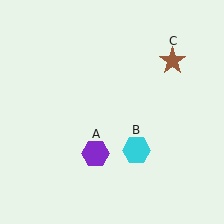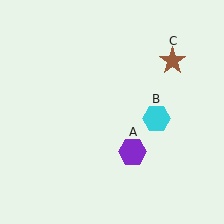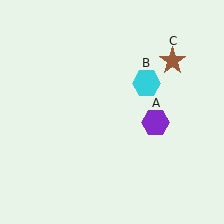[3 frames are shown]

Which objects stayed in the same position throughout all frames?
Brown star (object C) remained stationary.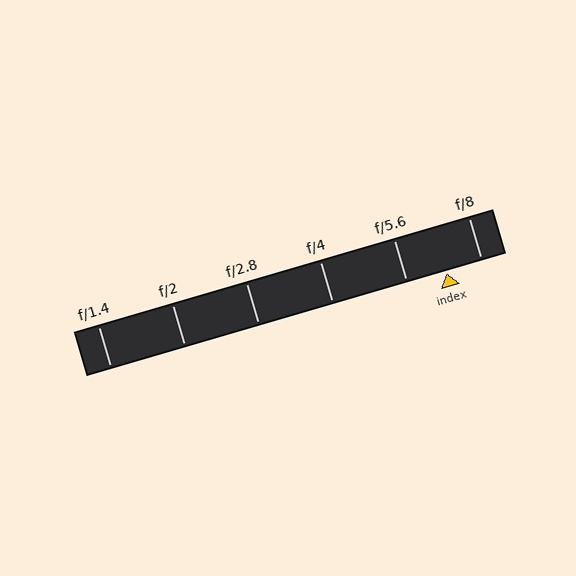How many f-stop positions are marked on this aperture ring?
There are 6 f-stop positions marked.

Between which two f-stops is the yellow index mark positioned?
The index mark is between f/5.6 and f/8.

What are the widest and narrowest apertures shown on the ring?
The widest aperture shown is f/1.4 and the narrowest is f/8.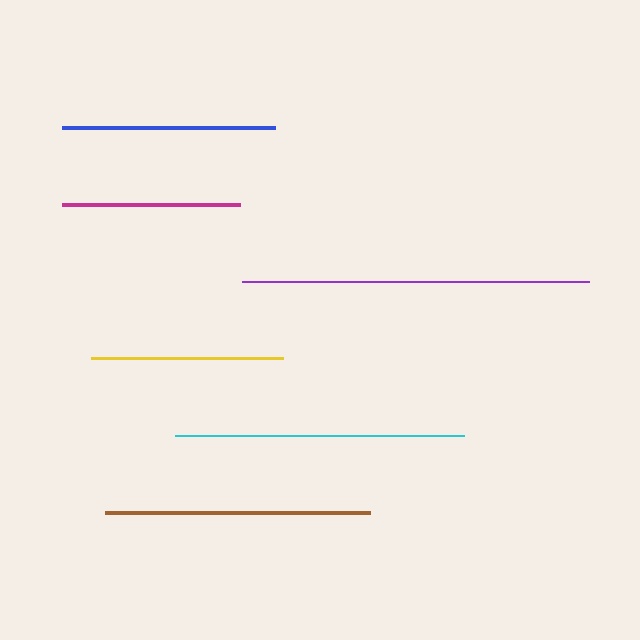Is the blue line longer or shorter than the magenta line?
The blue line is longer than the magenta line.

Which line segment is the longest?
The purple line is the longest at approximately 346 pixels.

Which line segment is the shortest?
The magenta line is the shortest at approximately 178 pixels.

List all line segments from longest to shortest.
From longest to shortest: purple, cyan, brown, blue, yellow, magenta.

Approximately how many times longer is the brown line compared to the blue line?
The brown line is approximately 1.2 times the length of the blue line.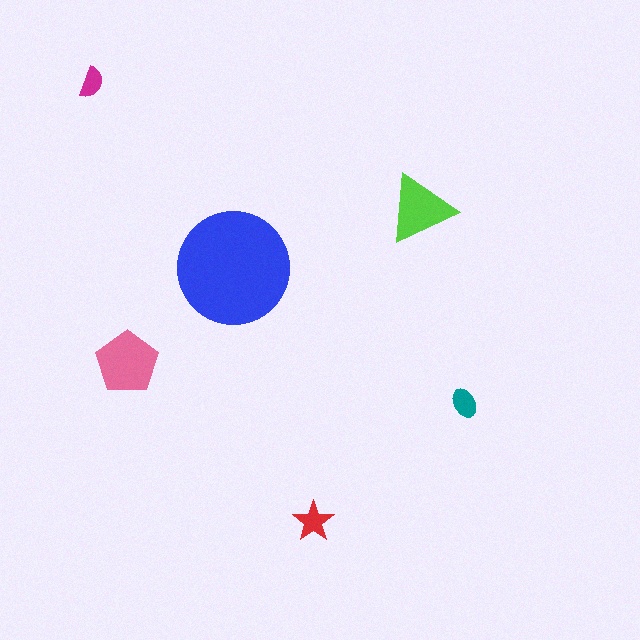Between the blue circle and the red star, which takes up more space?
The blue circle.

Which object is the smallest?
The magenta semicircle.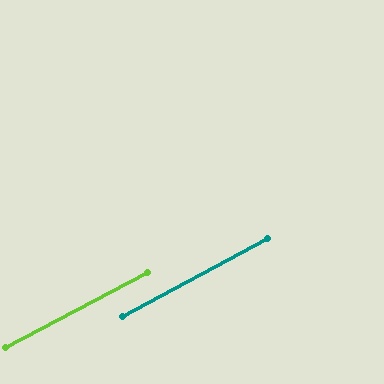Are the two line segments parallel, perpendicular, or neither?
Parallel — their directions differ by only 0.5°.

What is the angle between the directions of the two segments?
Approximately 0 degrees.